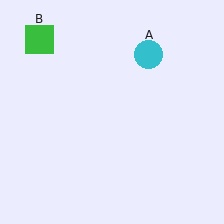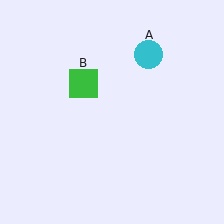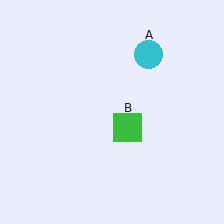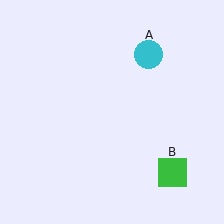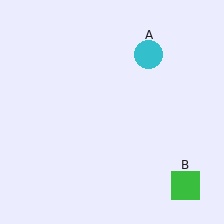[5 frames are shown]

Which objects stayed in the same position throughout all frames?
Cyan circle (object A) remained stationary.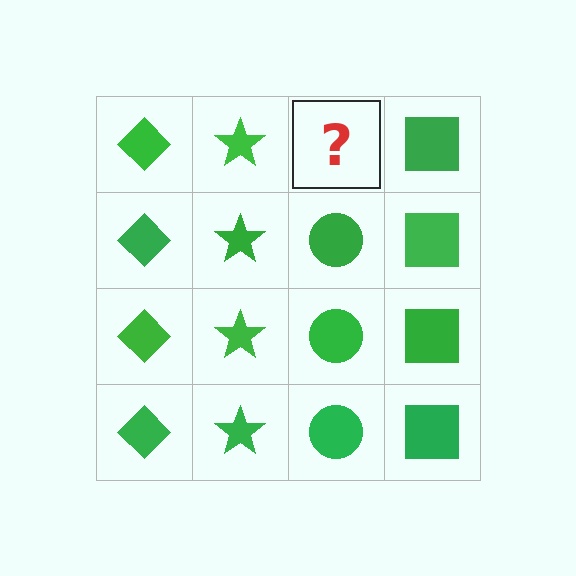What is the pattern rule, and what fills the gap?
The rule is that each column has a consistent shape. The gap should be filled with a green circle.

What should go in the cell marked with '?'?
The missing cell should contain a green circle.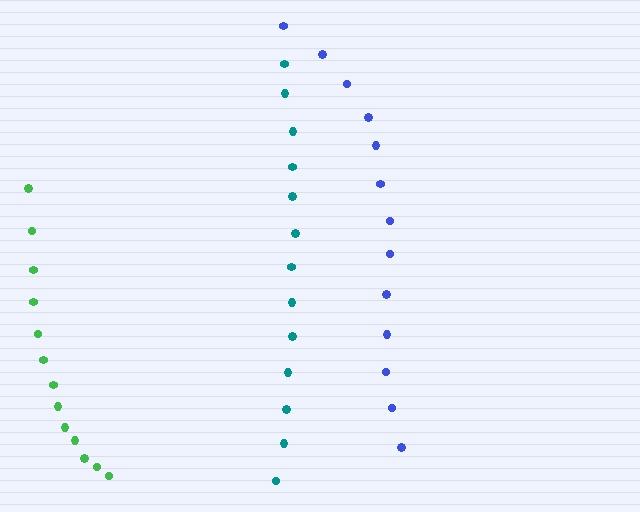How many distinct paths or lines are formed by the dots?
There are 3 distinct paths.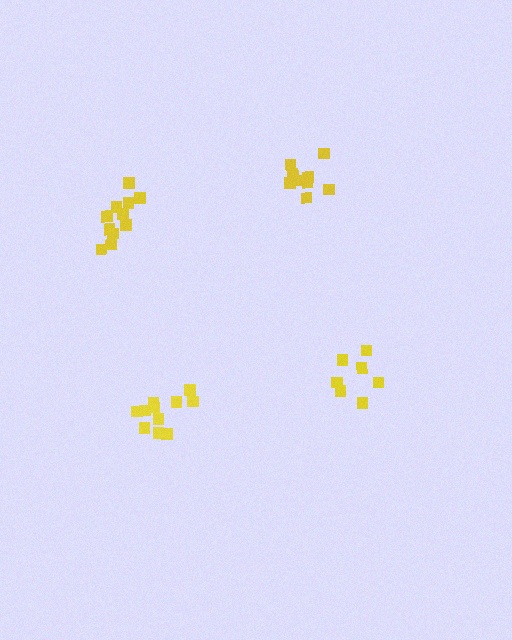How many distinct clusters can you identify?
There are 4 distinct clusters.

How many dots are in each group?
Group 1: 11 dots, Group 2: 9 dots, Group 3: 7 dots, Group 4: 11 dots (38 total).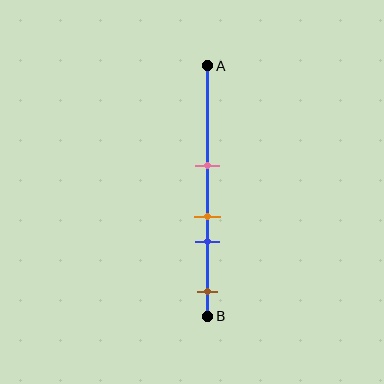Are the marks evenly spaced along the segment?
No, the marks are not evenly spaced.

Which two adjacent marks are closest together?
The orange and blue marks are the closest adjacent pair.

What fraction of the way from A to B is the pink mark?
The pink mark is approximately 40% (0.4) of the way from A to B.